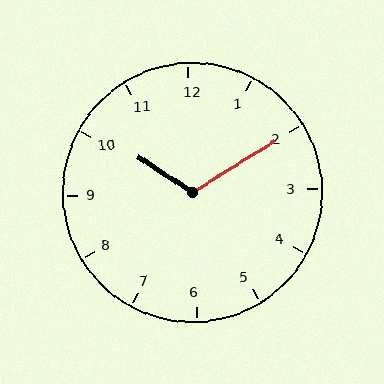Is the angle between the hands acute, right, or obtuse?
It is obtuse.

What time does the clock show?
10:10.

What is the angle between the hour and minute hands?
Approximately 115 degrees.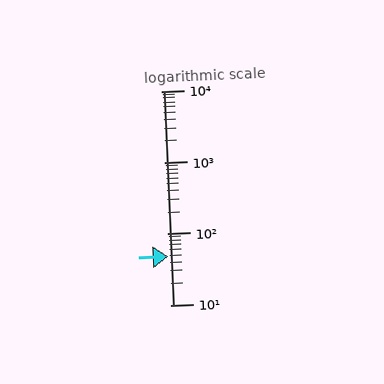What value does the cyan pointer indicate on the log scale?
The pointer indicates approximately 48.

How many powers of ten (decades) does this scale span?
The scale spans 3 decades, from 10 to 10000.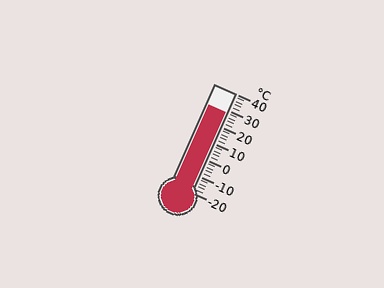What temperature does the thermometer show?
The thermometer shows approximately 28°C.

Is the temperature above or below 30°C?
The temperature is below 30°C.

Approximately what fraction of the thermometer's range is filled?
The thermometer is filled to approximately 80% of its range.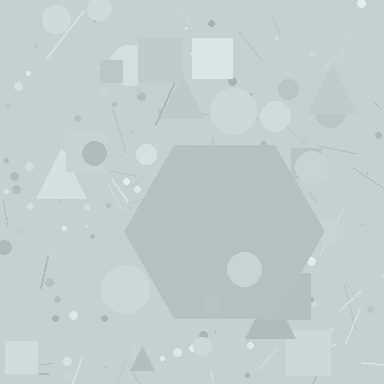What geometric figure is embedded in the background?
A hexagon is embedded in the background.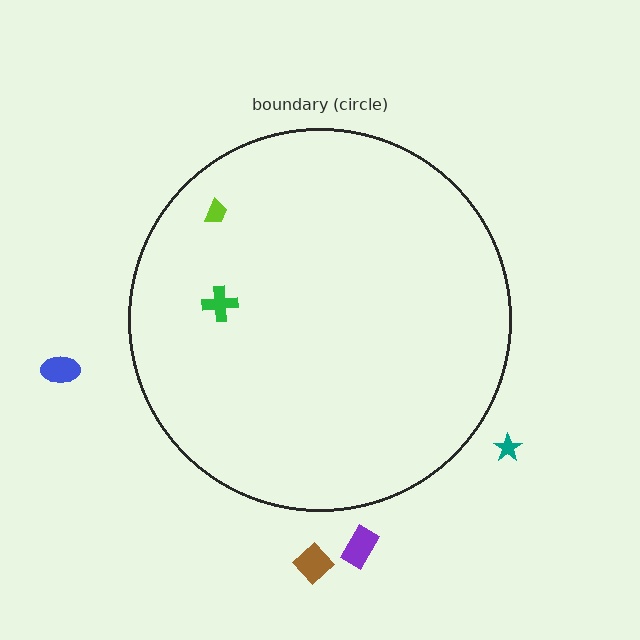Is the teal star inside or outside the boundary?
Outside.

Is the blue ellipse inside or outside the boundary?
Outside.